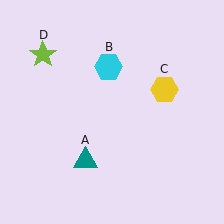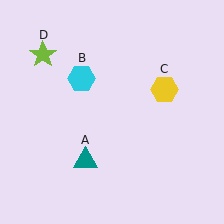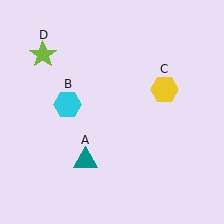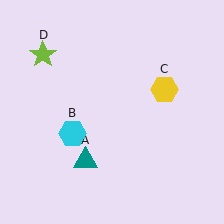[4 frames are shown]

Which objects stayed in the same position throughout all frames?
Teal triangle (object A) and yellow hexagon (object C) and lime star (object D) remained stationary.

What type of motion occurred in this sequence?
The cyan hexagon (object B) rotated counterclockwise around the center of the scene.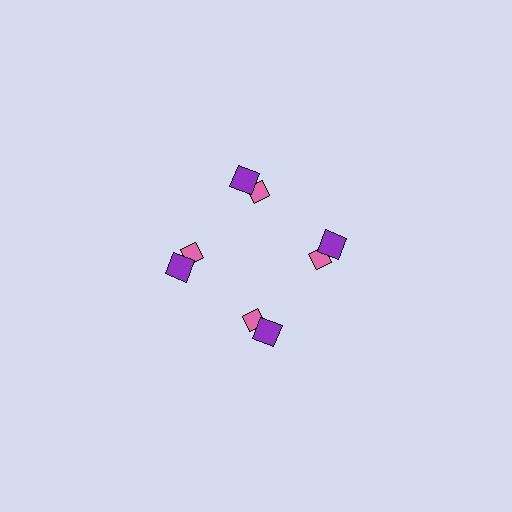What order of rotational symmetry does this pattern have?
This pattern has 4-fold rotational symmetry.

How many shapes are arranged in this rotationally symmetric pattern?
There are 8 shapes, arranged in 4 groups of 2.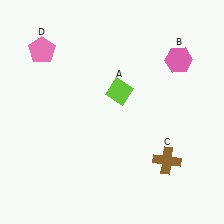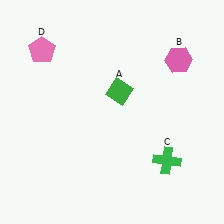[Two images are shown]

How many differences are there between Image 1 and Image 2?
There are 2 differences between the two images.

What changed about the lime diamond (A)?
In Image 1, A is lime. In Image 2, it changed to green.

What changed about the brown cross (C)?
In Image 1, C is brown. In Image 2, it changed to green.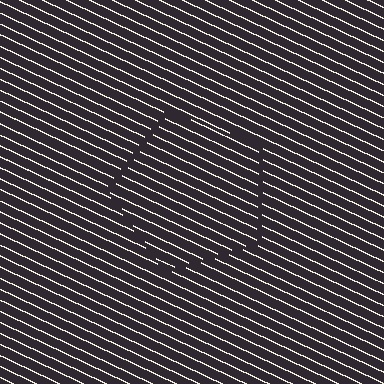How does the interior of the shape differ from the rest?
The interior of the shape contains the same grating, shifted by half a period — the contour is defined by the phase discontinuity where line-ends from the inner and outer gratings abut.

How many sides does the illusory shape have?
5 sides — the line-ends trace a pentagon.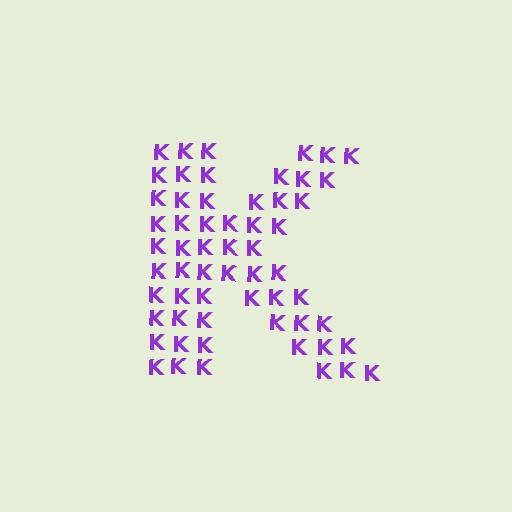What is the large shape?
The large shape is the letter K.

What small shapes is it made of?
It is made of small letter K's.